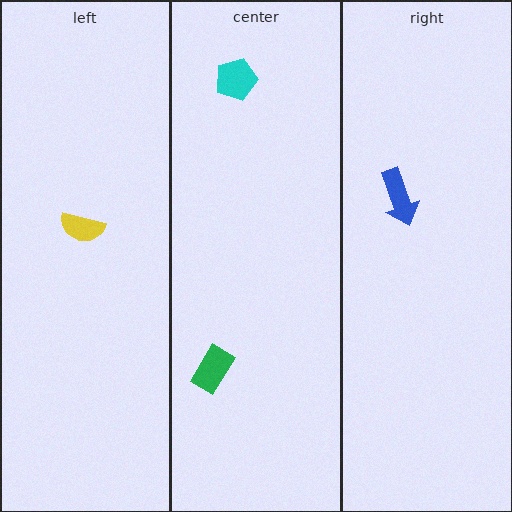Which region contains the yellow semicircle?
The left region.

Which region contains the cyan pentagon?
The center region.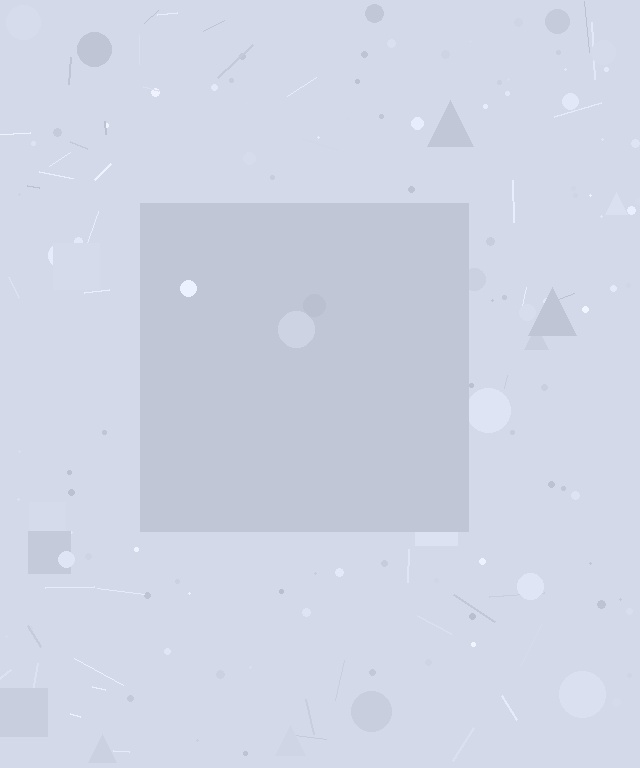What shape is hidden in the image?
A square is hidden in the image.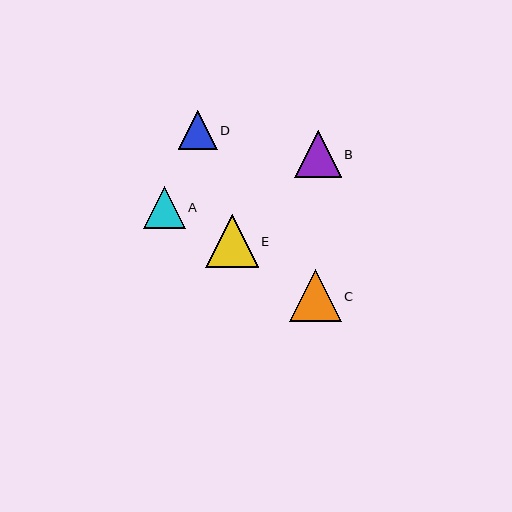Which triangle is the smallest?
Triangle D is the smallest with a size of approximately 38 pixels.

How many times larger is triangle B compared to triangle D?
Triangle B is approximately 1.2 times the size of triangle D.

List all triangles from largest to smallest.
From largest to smallest: E, C, B, A, D.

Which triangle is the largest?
Triangle E is the largest with a size of approximately 53 pixels.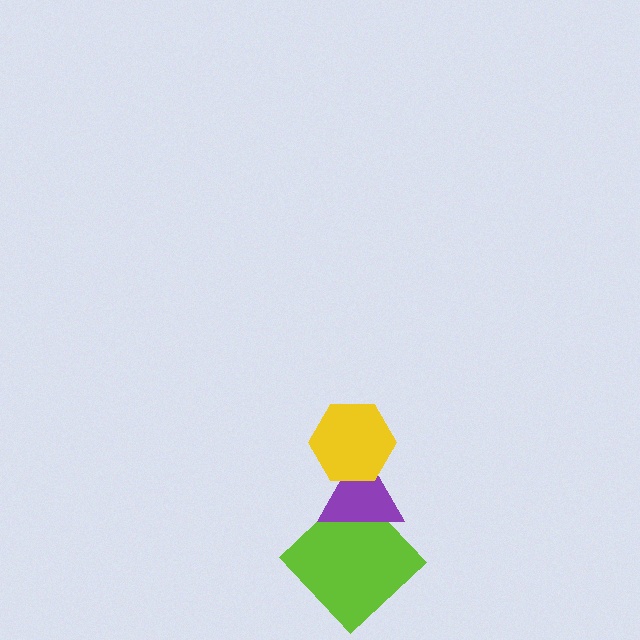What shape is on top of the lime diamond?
The purple triangle is on top of the lime diamond.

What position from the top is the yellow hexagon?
The yellow hexagon is 1st from the top.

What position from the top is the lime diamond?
The lime diamond is 3rd from the top.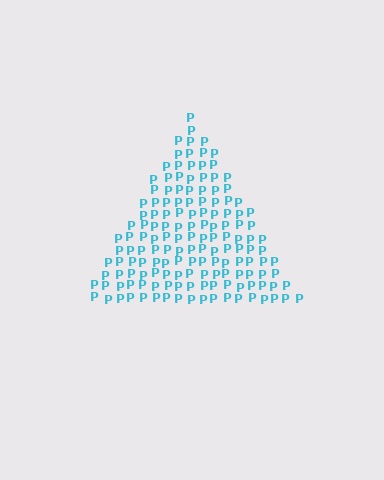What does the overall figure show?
The overall figure shows a triangle.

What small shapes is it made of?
It is made of small letter P's.